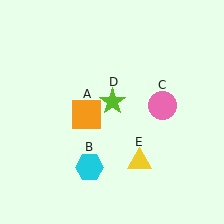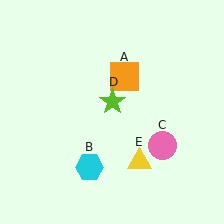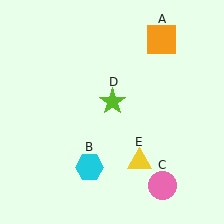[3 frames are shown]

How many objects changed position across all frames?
2 objects changed position: orange square (object A), pink circle (object C).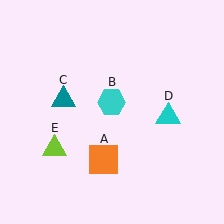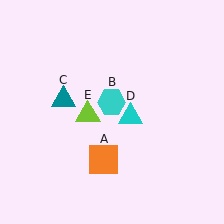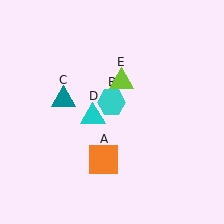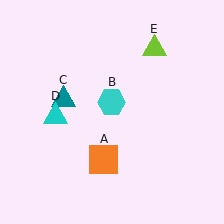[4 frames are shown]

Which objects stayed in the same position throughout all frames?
Orange square (object A) and cyan hexagon (object B) and teal triangle (object C) remained stationary.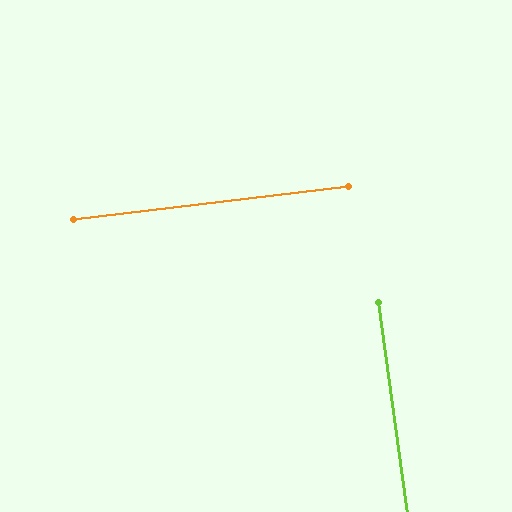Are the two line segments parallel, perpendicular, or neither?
Perpendicular — they meet at approximately 89°.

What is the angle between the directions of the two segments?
Approximately 89 degrees.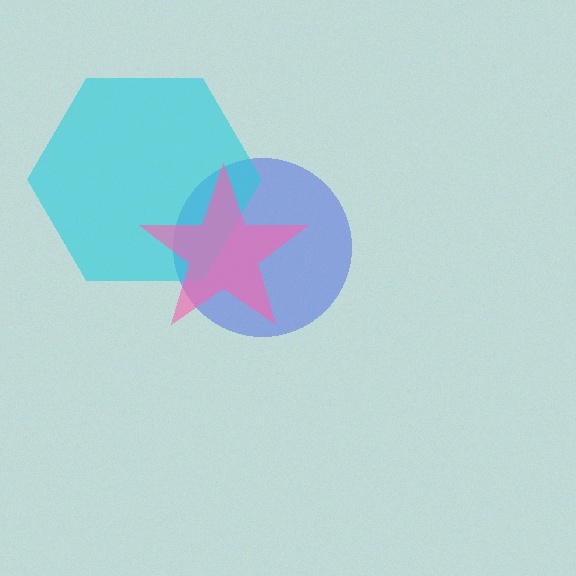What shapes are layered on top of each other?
The layered shapes are: a blue circle, a cyan hexagon, a pink star.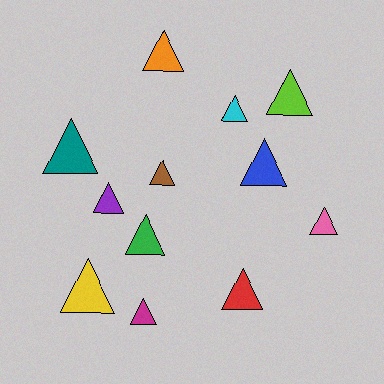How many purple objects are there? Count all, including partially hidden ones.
There is 1 purple object.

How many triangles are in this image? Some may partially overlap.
There are 12 triangles.